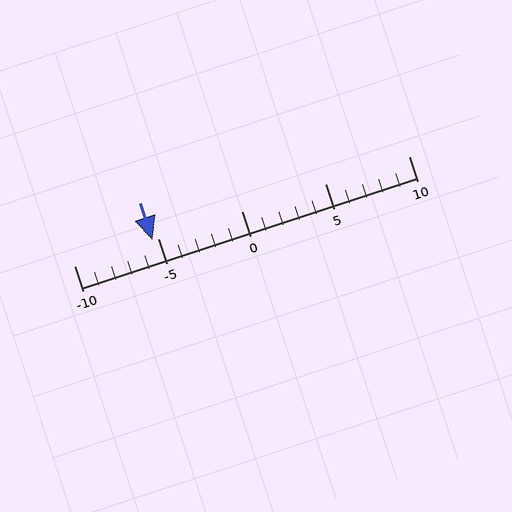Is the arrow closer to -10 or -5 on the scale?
The arrow is closer to -5.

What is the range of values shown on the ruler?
The ruler shows values from -10 to 10.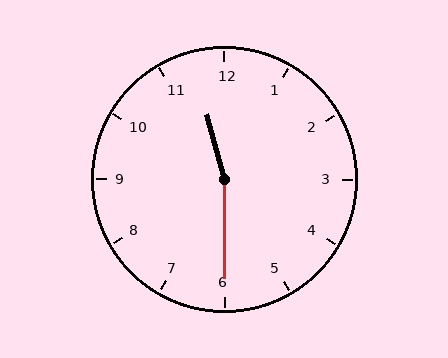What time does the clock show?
11:30.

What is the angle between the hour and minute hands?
Approximately 165 degrees.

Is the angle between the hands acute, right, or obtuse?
It is obtuse.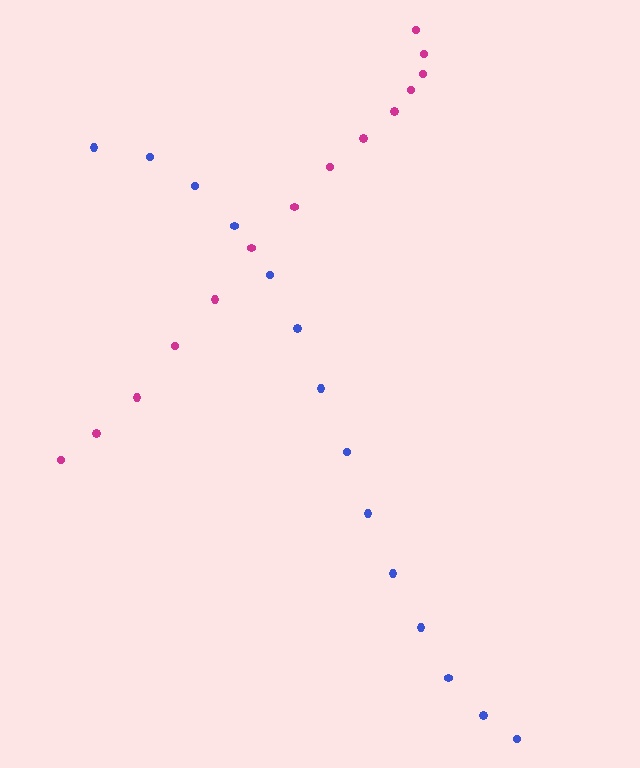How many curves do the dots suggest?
There are 2 distinct paths.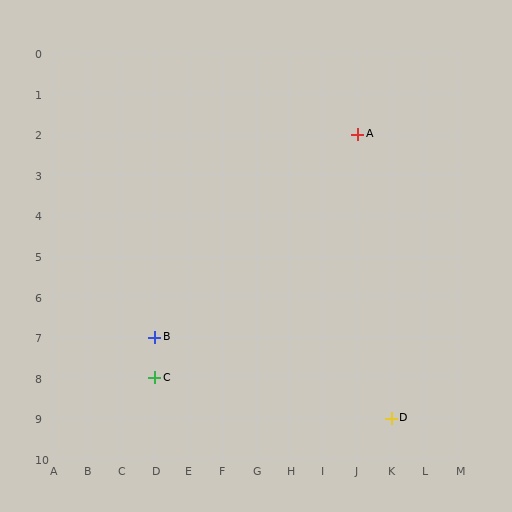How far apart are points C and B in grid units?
Points C and B are 1 row apart.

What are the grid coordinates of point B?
Point B is at grid coordinates (D, 7).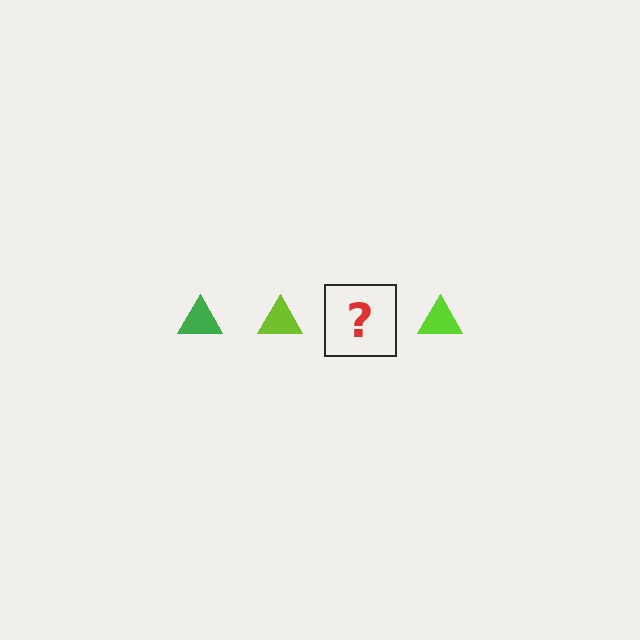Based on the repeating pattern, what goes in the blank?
The blank should be a green triangle.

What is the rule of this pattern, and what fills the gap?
The rule is that the pattern cycles through green, lime triangles. The gap should be filled with a green triangle.